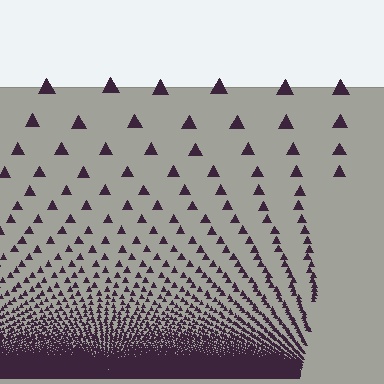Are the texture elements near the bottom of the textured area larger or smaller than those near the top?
Smaller. The gradient is inverted — elements near the bottom are smaller and denser.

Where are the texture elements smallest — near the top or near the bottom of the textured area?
Near the bottom.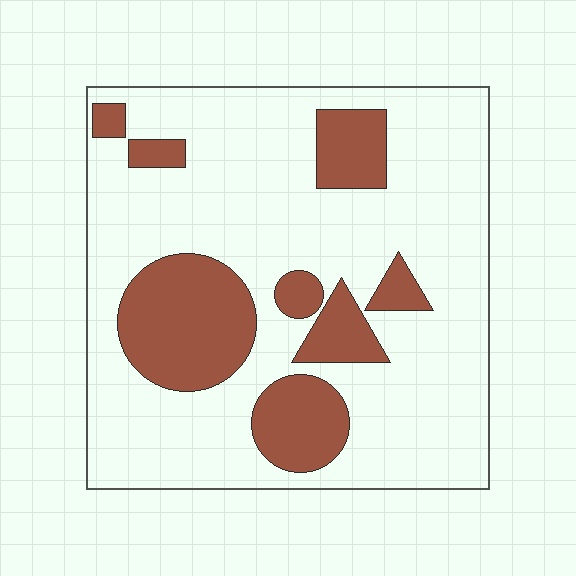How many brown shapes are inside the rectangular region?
8.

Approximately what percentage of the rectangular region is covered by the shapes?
Approximately 25%.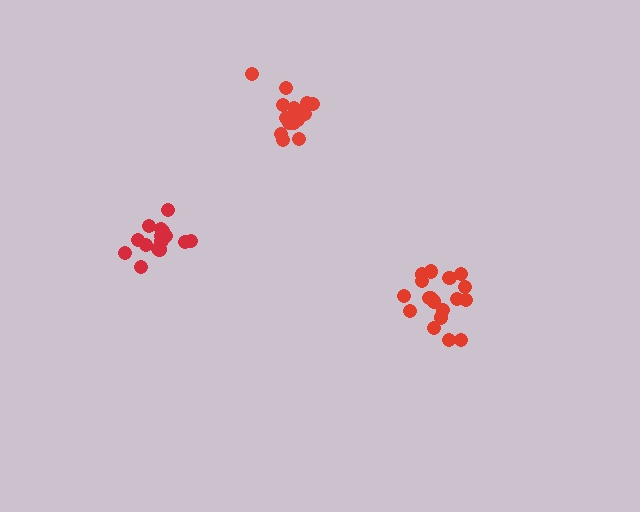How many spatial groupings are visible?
There are 3 spatial groupings.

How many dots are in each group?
Group 1: 16 dots, Group 2: 18 dots, Group 3: 15 dots (49 total).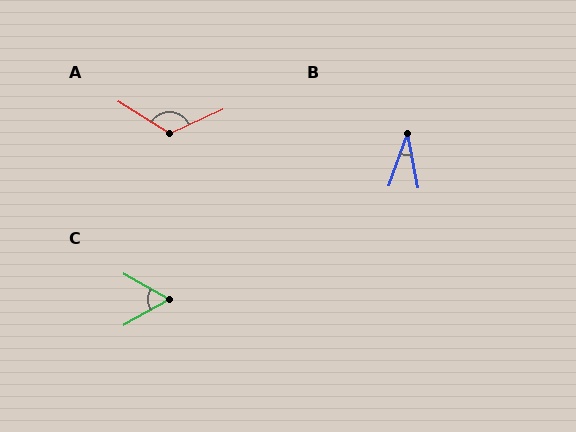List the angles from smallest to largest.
B (30°), C (59°), A (123°).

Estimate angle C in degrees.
Approximately 59 degrees.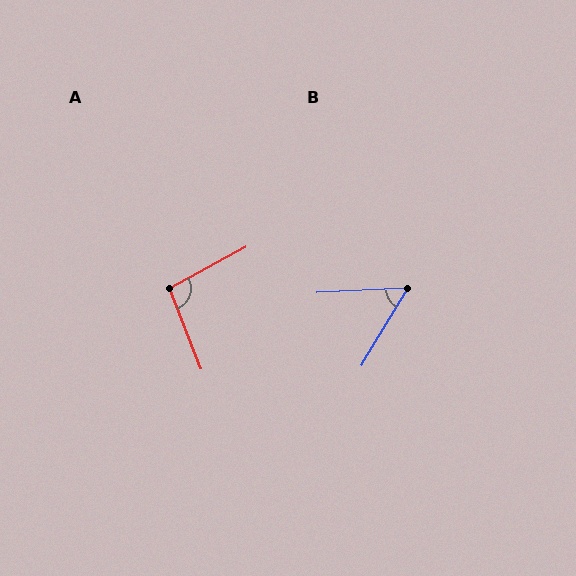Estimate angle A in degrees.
Approximately 97 degrees.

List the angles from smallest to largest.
B (56°), A (97°).